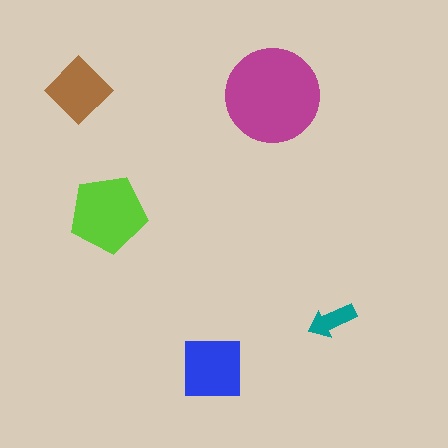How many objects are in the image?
There are 5 objects in the image.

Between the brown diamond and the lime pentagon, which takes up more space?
The lime pentagon.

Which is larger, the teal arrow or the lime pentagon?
The lime pentagon.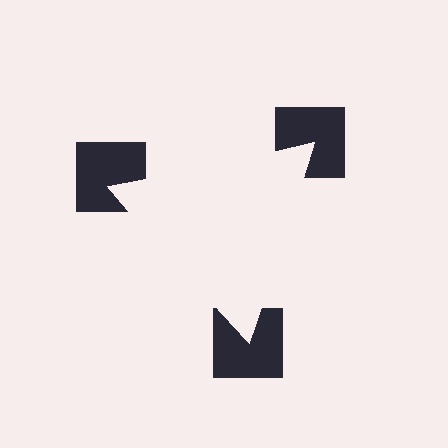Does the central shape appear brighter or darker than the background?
It typically appears slightly brighter than the background, even though no actual brightness change is drawn.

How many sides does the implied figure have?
3 sides.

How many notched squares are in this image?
There are 3 — one at each vertex of the illusory triangle.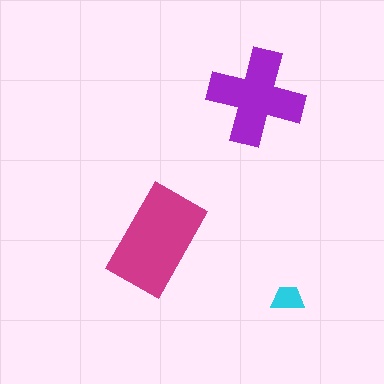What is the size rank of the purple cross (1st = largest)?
2nd.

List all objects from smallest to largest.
The cyan trapezoid, the purple cross, the magenta rectangle.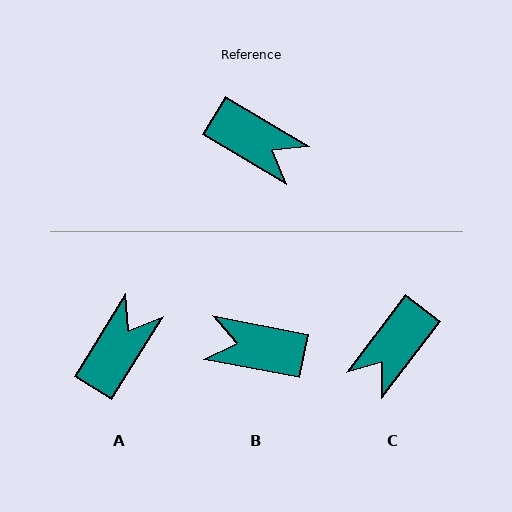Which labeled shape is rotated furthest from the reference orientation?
B, about 160 degrees away.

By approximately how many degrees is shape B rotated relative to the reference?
Approximately 160 degrees clockwise.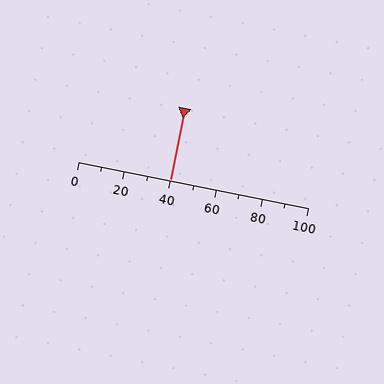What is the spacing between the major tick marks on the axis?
The major ticks are spaced 20 apart.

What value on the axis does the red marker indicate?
The marker indicates approximately 40.